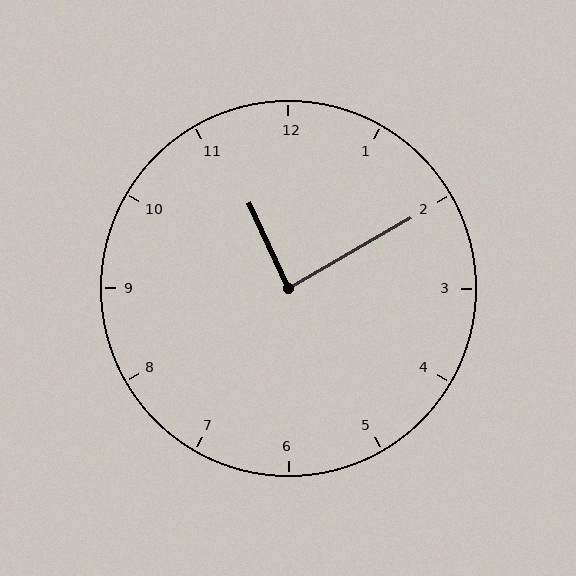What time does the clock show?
11:10.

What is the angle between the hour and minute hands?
Approximately 85 degrees.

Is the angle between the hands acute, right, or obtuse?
It is right.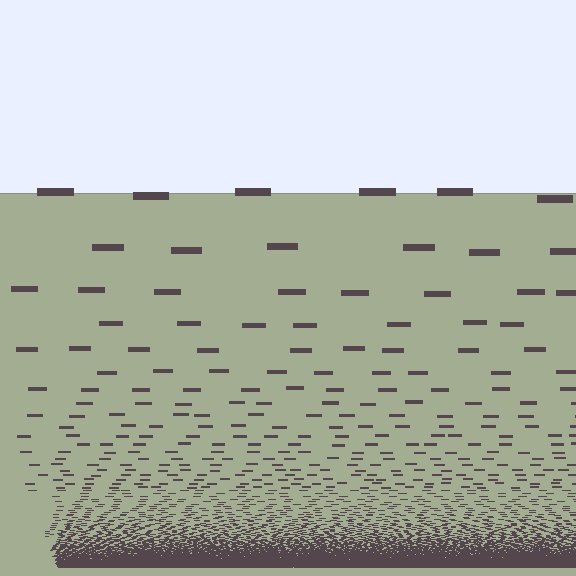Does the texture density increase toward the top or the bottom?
Density increases toward the bottom.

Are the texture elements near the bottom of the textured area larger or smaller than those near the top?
Smaller. The gradient is inverted — elements near the bottom are smaller and denser.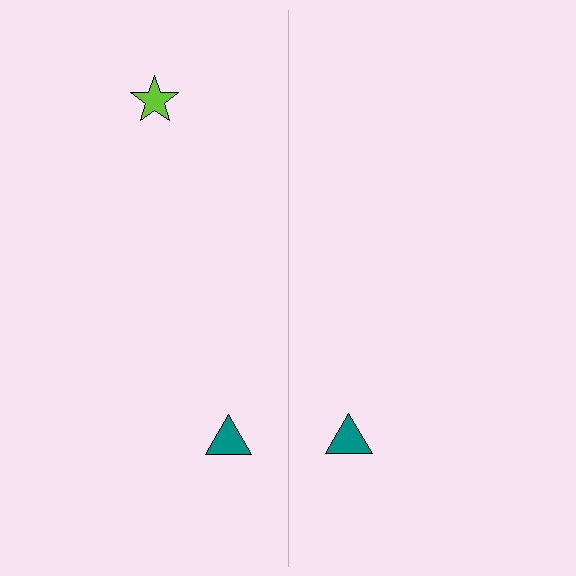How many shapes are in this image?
There are 3 shapes in this image.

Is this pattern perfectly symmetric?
No, the pattern is not perfectly symmetric. A lime star is missing from the right side.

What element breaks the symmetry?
A lime star is missing from the right side.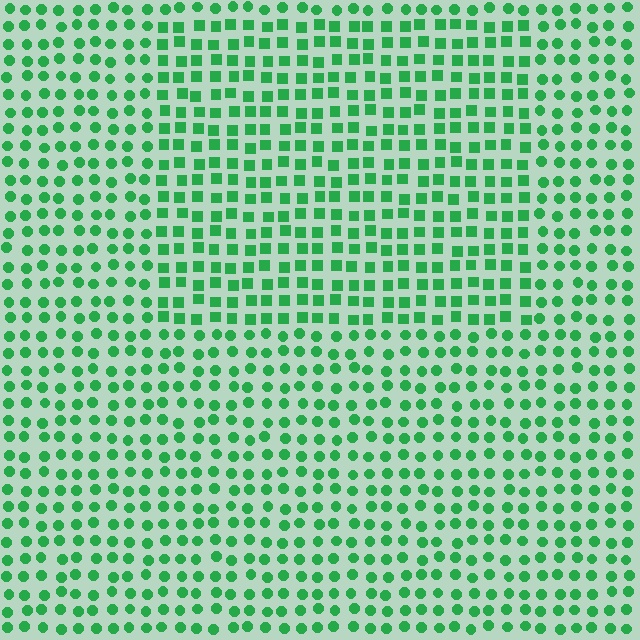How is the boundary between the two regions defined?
The boundary is defined by a change in element shape: squares inside vs. circles outside. All elements share the same color and spacing.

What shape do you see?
I see a rectangle.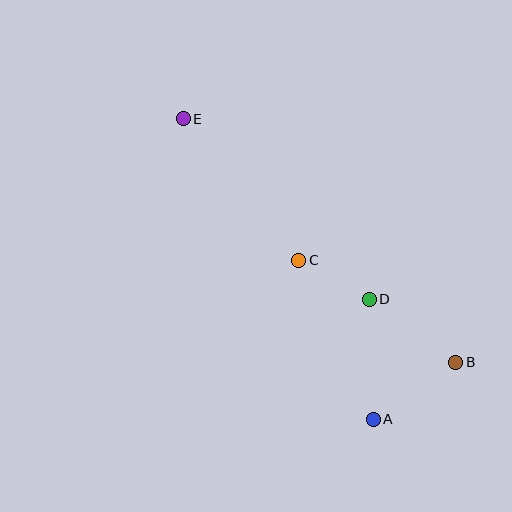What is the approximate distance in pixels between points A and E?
The distance between A and E is approximately 355 pixels.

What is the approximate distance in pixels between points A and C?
The distance between A and C is approximately 175 pixels.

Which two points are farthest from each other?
Points B and E are farthest from each other.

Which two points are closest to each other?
Points C and D are closest to each other.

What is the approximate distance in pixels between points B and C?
The distance between B and C is approximately 187 pixels.